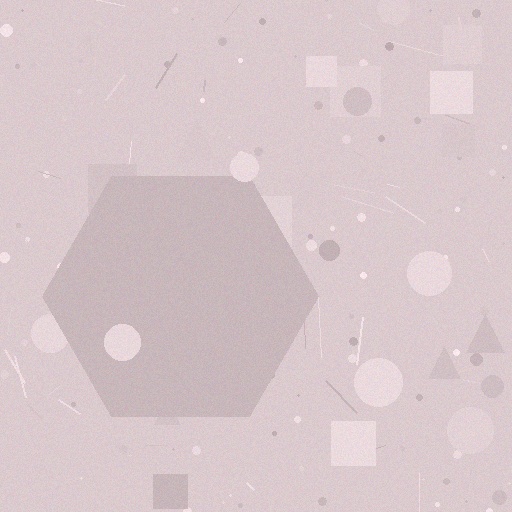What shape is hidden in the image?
A hexagon is hidden in the image.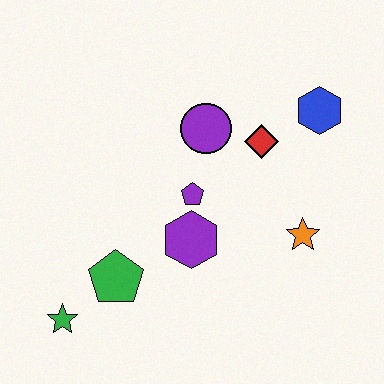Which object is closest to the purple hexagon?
The purple pentagon is closest to the purple hexagon.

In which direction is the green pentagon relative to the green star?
The green pentagon is to the right of the green star.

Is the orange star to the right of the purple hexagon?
Yes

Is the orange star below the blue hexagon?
Yes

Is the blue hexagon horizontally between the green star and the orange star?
No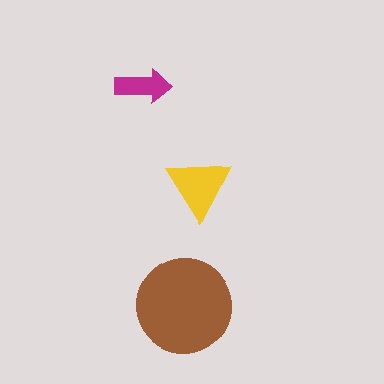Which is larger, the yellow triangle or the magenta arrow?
The yellow triangle.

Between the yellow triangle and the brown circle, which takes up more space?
The brown circle.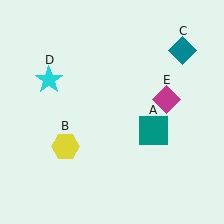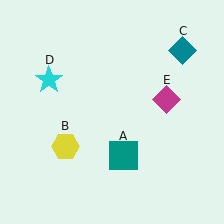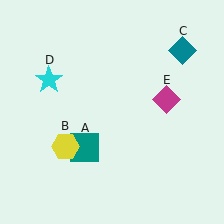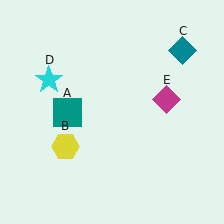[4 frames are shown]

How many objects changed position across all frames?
1 object changed position: teal square (object A).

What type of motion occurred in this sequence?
The teal square (object A) rotated clockwise around the center of the scene.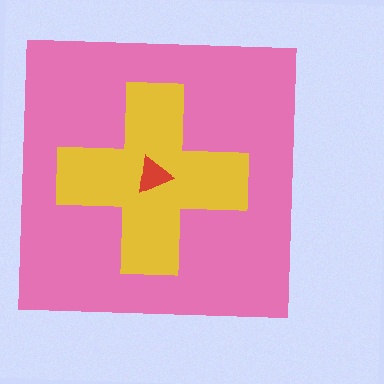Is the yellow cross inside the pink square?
Yes.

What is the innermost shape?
The red triangle.